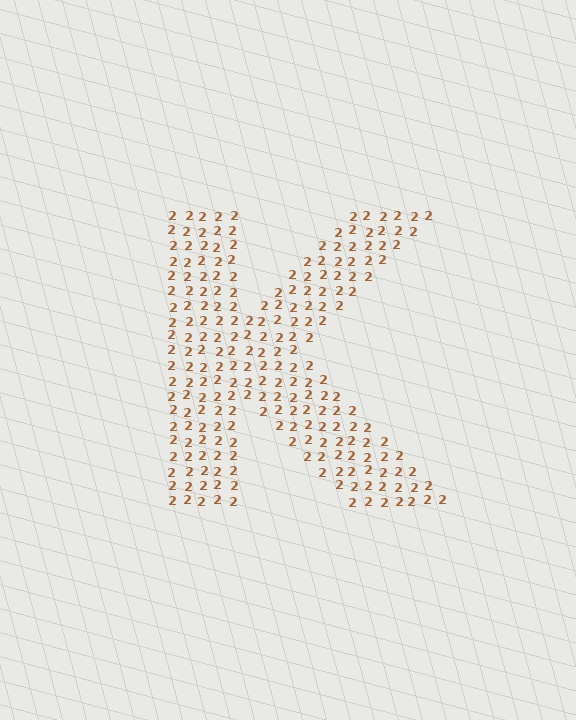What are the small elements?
The small elements are digit 2's.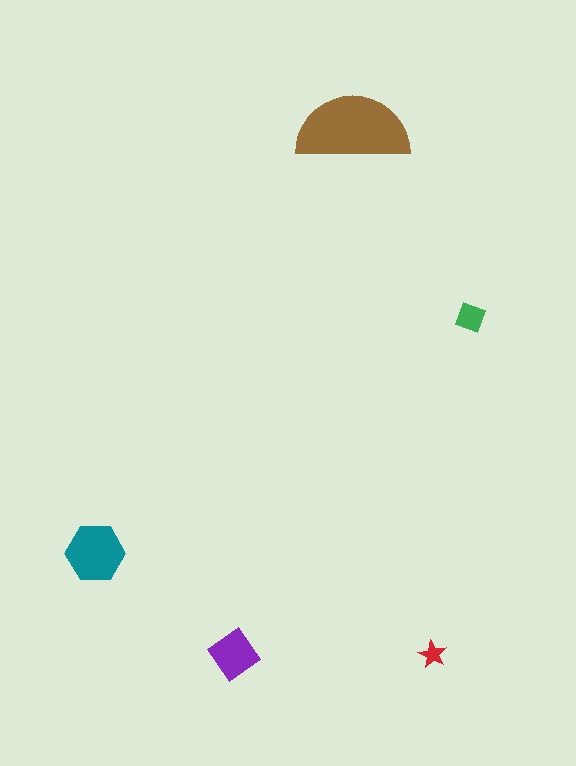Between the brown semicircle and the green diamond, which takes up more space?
The brown semicircle.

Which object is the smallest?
The red star.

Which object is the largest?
The brown semicircle.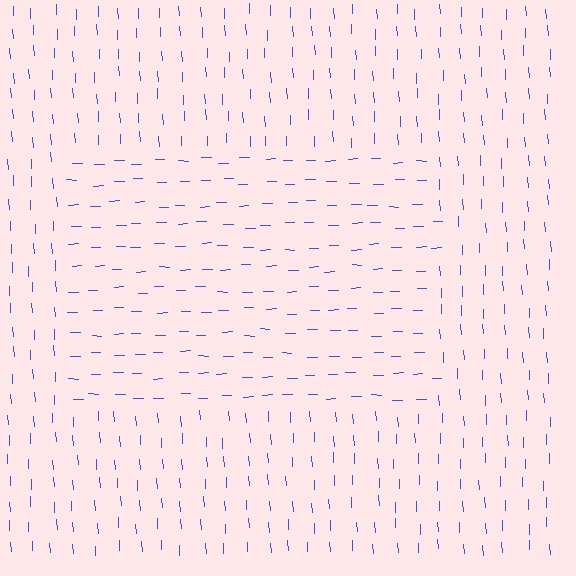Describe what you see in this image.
The image is filled with small blue line segments. A rectangle region in the image has lines oriented differently from the surrounding lines, creating a visible texture boundary.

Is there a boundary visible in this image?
Yes, there is a texture boundary formed by a change in line orientation.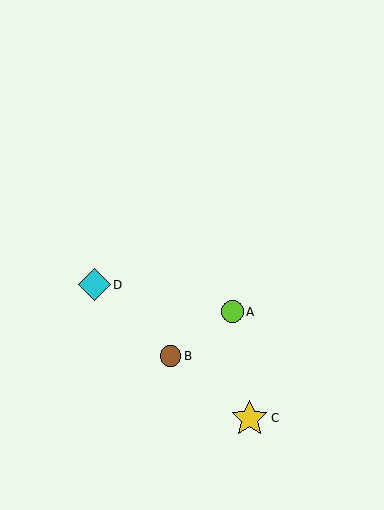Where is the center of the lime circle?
The center of the lime circle is at (232, 312).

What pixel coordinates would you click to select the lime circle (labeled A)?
Click at (232, 312) to select the lime circle A.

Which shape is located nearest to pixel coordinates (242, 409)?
The yellow star (labeled C) at (250, 418) is nearest to that location.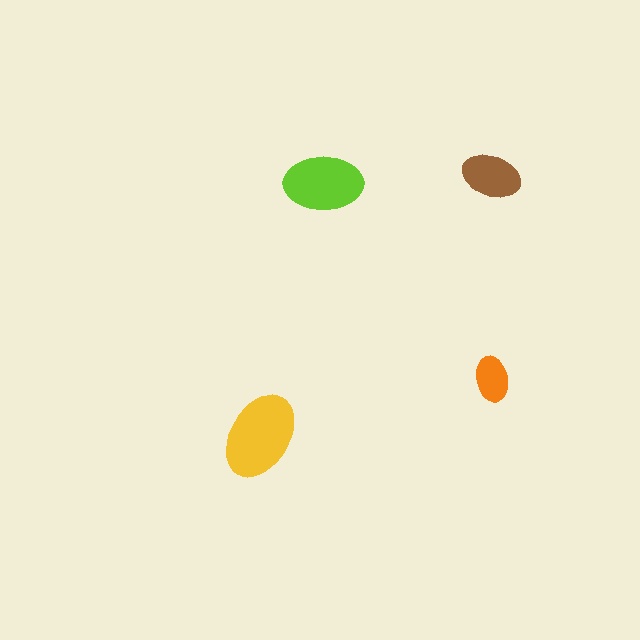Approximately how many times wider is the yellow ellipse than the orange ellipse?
About 2 times wider.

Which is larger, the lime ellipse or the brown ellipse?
The lime one.